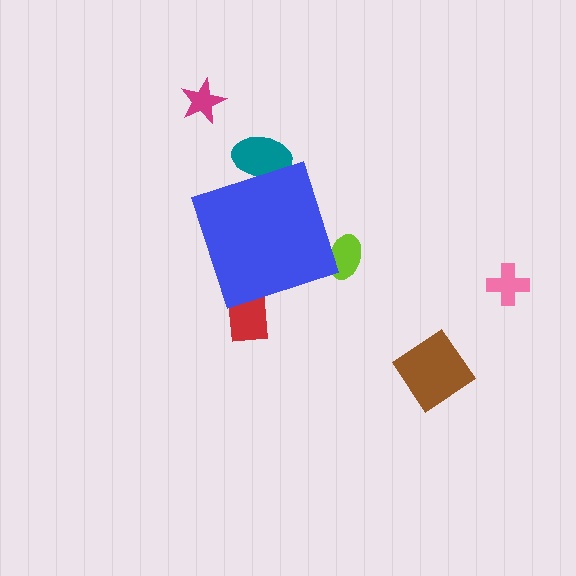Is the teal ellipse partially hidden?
Yes, the teal ellipse is partially hidden behind the blue diamond.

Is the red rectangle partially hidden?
Yes, the red rectangle is partially hidden behind the blue diamond.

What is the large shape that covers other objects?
A blue diamond.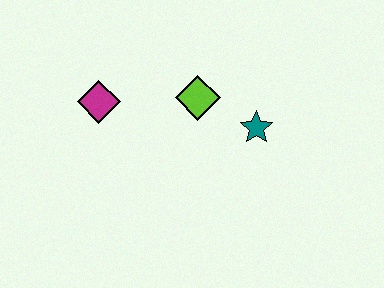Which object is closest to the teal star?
The lime diamond is closest to the teal star.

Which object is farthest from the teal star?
The magenta diamond is farthest from the teal star.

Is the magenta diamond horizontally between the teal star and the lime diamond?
No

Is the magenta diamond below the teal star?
No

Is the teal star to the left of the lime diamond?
No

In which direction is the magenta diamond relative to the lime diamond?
The magenta diamond is to the left of the lime diamond.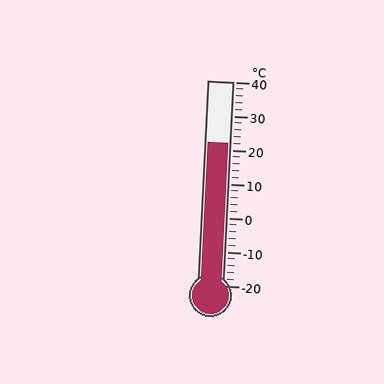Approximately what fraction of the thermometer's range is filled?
The thermometer is filled to approximately 70% of its range.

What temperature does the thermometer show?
The thermometer shows approximately 22°C.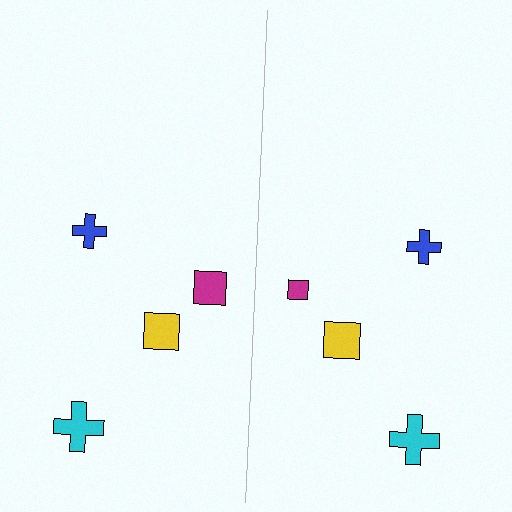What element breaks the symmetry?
The magenta square on the right side has a different size than its mirror counterpart.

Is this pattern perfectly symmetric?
No, the pattern is not perfectly symmetric. The magenta square on the right side has a different size than its mirror counterpart.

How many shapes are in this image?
There are 8 shapes in this image.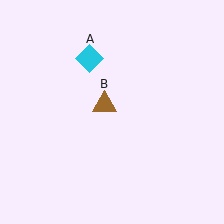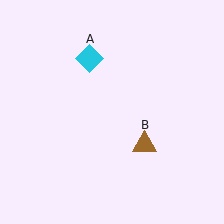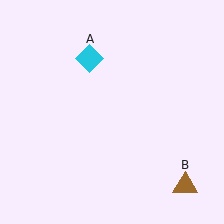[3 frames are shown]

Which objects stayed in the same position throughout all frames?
Cyan diamond (object A) remained stationary.